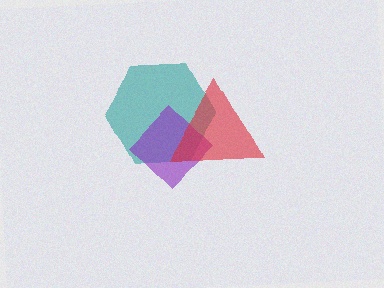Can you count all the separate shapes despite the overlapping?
Yes, there are 3 separate shapes.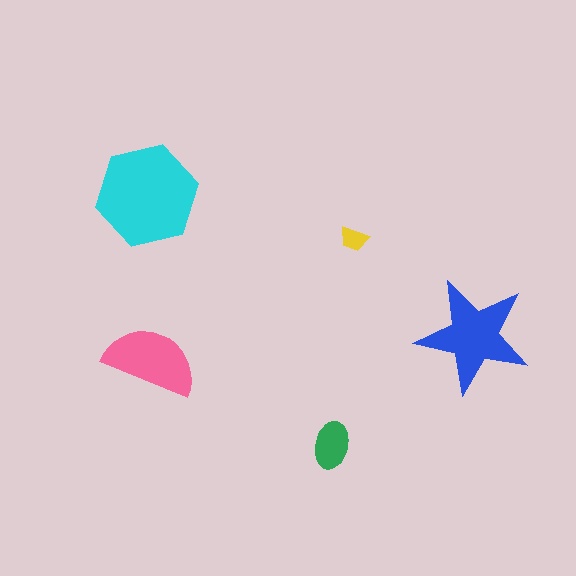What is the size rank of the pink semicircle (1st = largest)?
3rd.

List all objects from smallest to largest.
The yellow trapezoid, the green ellipse, the pink semicircle, the blue star, the cyan hexagon.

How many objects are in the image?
There are 5 objects in the image.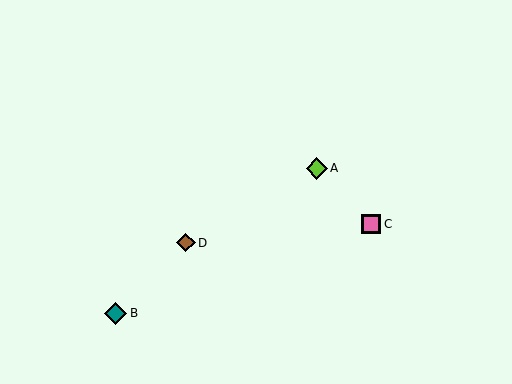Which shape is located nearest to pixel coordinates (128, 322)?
The teal diamond (labeled B) at (115, 313) is nearest to that location.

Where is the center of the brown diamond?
The center of the brown diamond is at (186, 243).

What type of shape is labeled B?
Shape B is a teal diamond.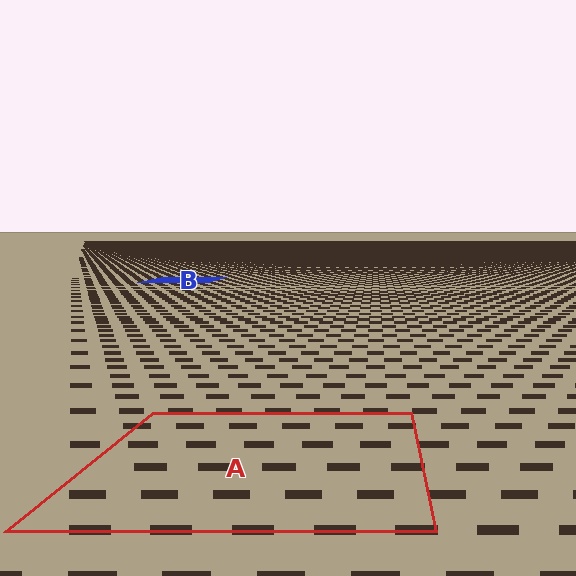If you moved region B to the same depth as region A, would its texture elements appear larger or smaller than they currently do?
They would appear larger. At a closer depth, the same texture elements are projected at a bigger on-screen size.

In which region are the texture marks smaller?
The texture marks are smaller in region B, because it is farther away.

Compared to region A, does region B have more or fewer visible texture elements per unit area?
Region B has more texture elements per unit area — they are packed more densely because it is farther away.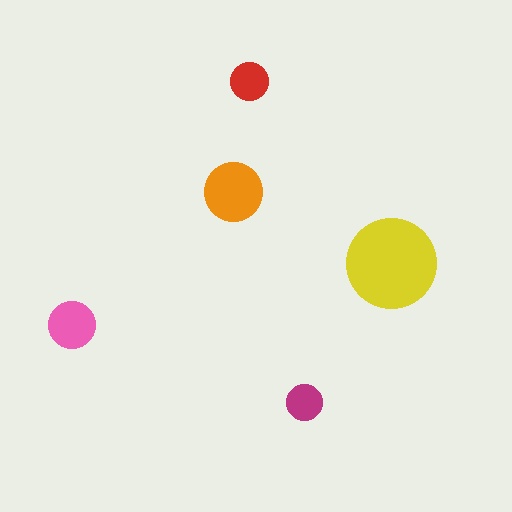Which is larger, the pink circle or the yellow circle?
The yellow one.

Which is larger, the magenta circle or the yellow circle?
The yellow one.